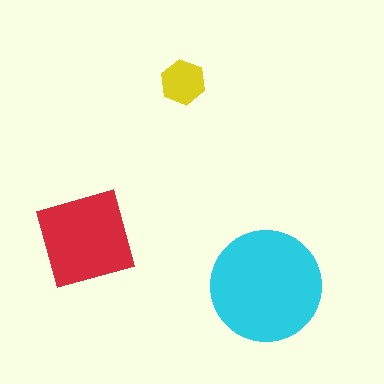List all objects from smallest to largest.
The yellow hexagon, the red diamond, the cyan circle.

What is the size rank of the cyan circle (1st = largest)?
1st.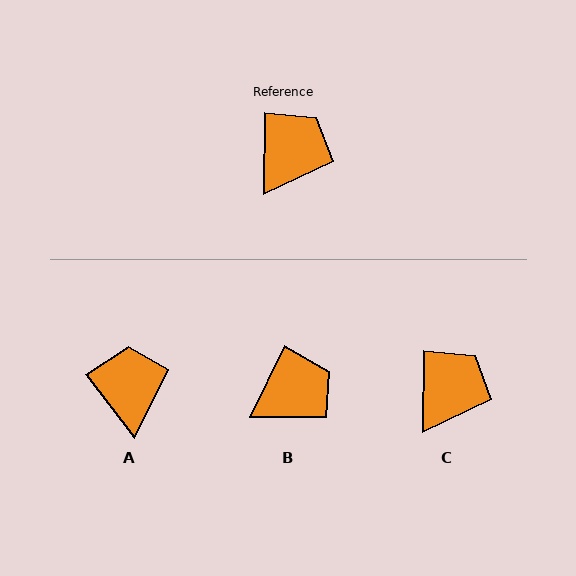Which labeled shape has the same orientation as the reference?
C.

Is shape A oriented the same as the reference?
No, it is off by about 39 degrees.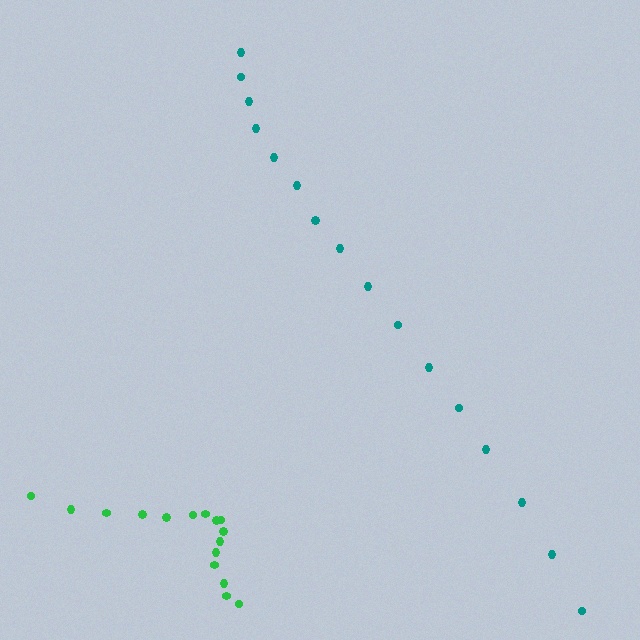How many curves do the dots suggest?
There are 2 distinct paths.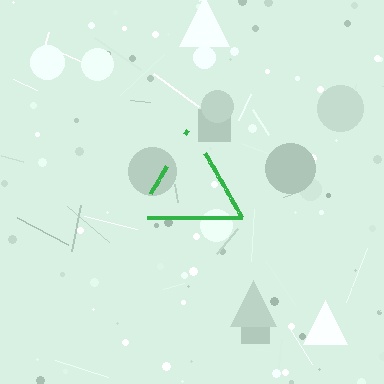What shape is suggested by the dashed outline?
The dashed outline suggests a triangle.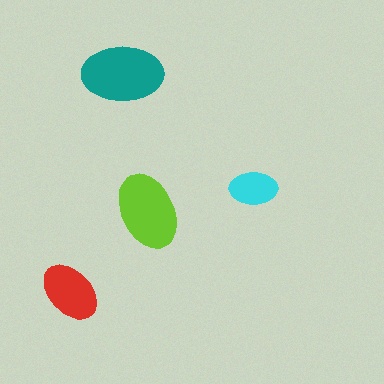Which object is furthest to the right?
The cyan ellipse is rightmost.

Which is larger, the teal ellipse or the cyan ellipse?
The teal one.